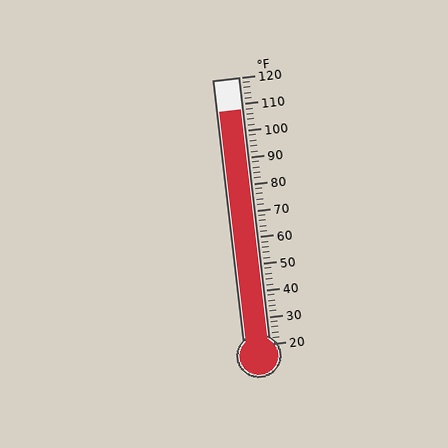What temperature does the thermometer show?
The thermometer shows approximately 108°F.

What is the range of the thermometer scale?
The thermometer scale ranges from 20°F to 120°F.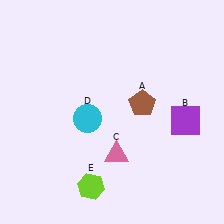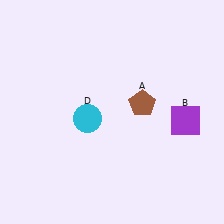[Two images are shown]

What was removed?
The pink triangle (C), the lime hexagon (E) were removed in Image 2.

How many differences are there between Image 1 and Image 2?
There are 2 differences between the two images.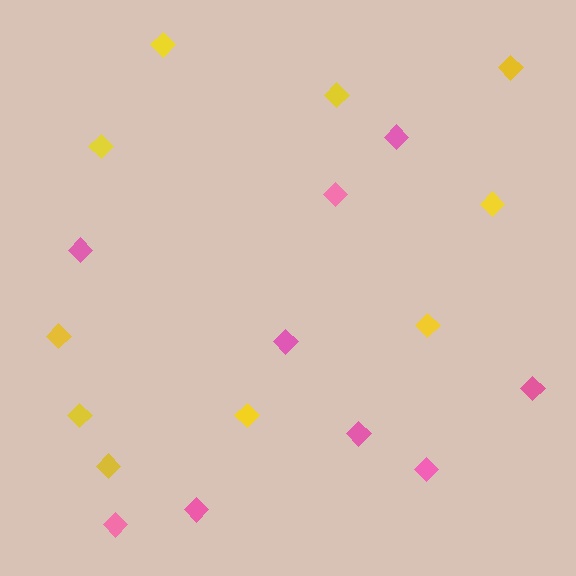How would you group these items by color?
There are 2 groups: one group of yellow diamonds (10) and one group of pink diamonds (9).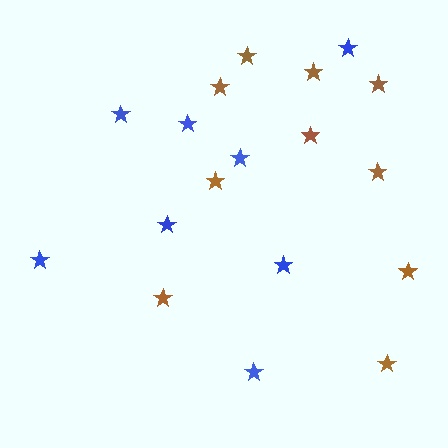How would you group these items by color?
There are 2 groups: one group of brown stars (10) and one group of blue stars (8).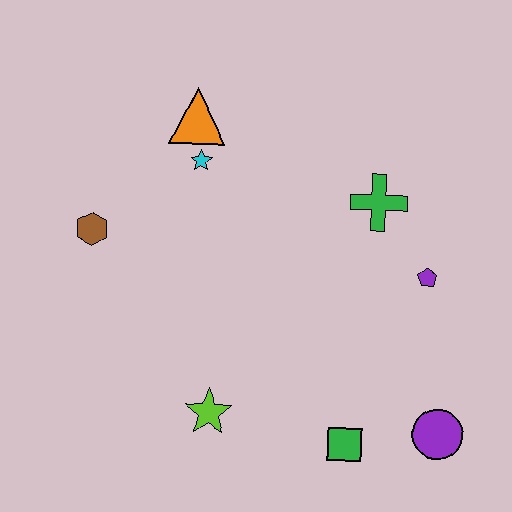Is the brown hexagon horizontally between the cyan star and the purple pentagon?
No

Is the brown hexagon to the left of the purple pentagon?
Yes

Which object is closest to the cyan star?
The orange triangle is closest to the cyan star.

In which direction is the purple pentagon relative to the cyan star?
The purple pentagon is to the right of the cyan star.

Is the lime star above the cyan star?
No